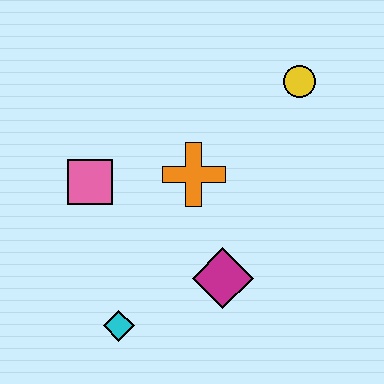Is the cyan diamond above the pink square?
No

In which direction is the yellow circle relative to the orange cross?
The yellow circle is to the right of the orange cross.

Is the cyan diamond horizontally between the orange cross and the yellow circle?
No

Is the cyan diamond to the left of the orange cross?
Yes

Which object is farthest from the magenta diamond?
The yellow circle is farthest from the magenta diamond.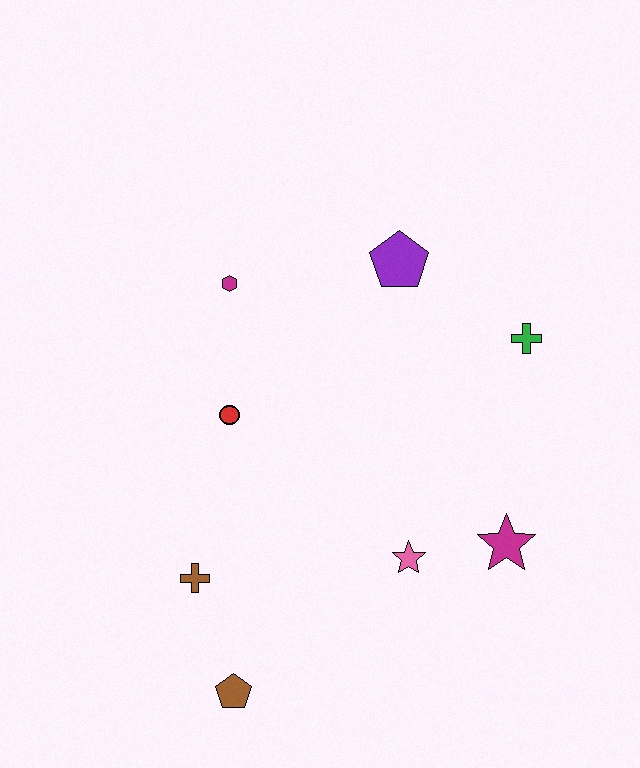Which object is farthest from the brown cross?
The green cross is farthest from the brown cross.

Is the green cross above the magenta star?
Yes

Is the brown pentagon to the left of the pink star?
Yes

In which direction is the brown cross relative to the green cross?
The brown cross is to the left of the green cross.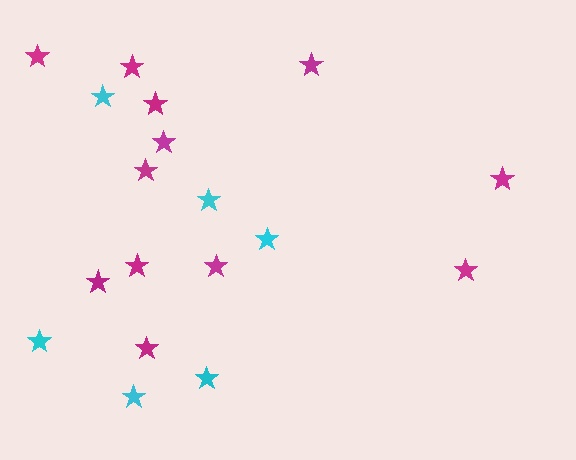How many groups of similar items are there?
There are 2 groups: one group of magenta stars (12) and one group of cyan stars (6).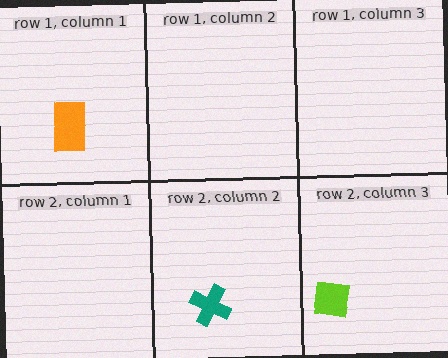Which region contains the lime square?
The row 2, column 3 region.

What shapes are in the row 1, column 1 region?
The orange rectangle.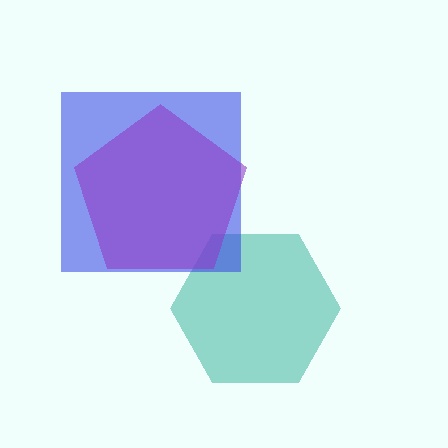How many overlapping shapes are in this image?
There are 3 overlapping shapes in the image.